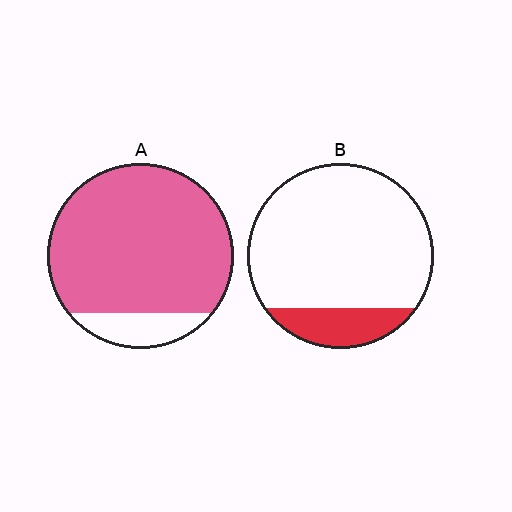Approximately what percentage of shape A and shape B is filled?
A is approximately 85% and B is approximately 15%.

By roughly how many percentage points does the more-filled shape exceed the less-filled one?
By roughly 70 percentage points (A over B).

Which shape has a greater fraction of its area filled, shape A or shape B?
Shape A.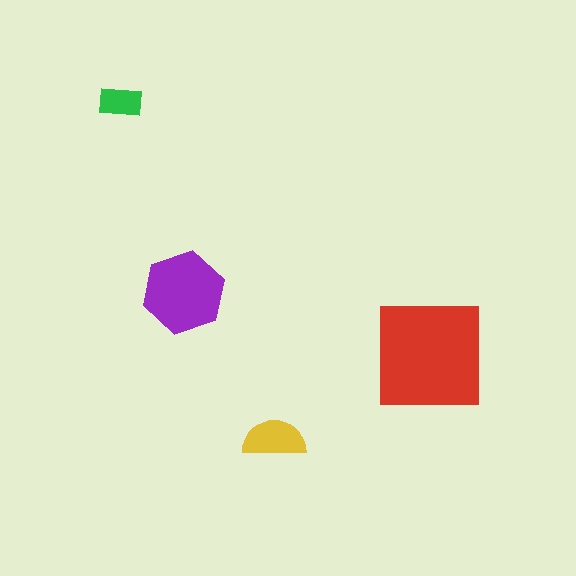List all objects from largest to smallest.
The red square, the purple hexagon, the yellow semicircle, the green rectangle.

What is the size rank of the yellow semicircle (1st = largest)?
3rd.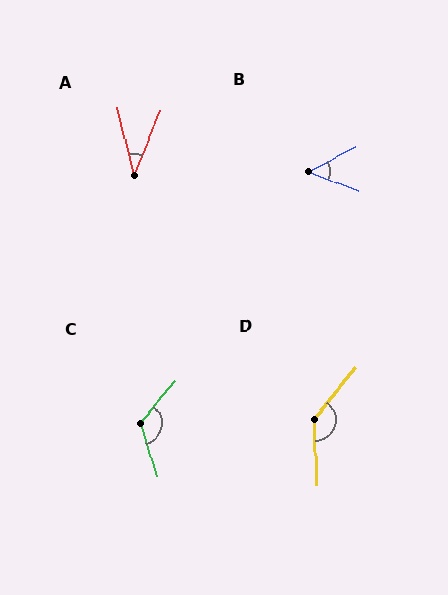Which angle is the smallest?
A, at approximately 36 degrees.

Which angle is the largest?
D, at approximately 139 degrees.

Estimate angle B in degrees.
Approximately 48 degrees.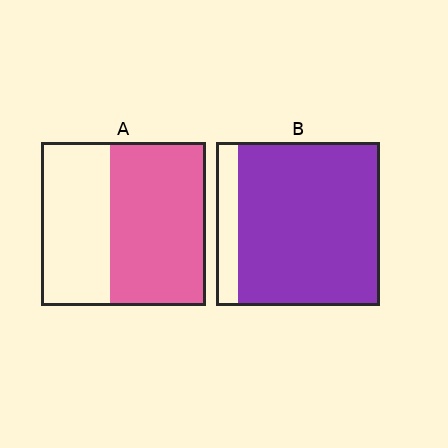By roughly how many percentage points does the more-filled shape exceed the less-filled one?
By roughly 30 percentage points (B over A).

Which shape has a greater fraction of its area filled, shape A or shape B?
Shape B.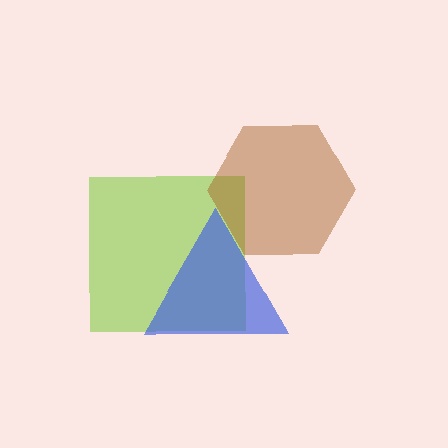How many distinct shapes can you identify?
There are 3 distinct shapes: a lime square, a brown hexagon, a blue triangle.